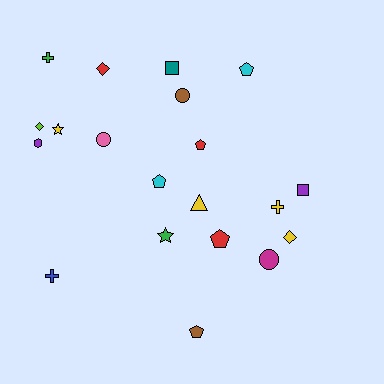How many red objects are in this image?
There are 3 red objects.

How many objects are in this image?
There are 20 objects.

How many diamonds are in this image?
There are 3 diamonds.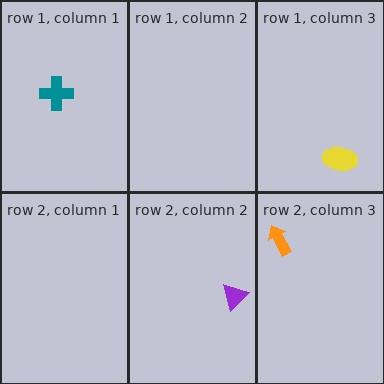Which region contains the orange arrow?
The row 2, column 3 region.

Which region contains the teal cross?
The row 1, column 1 region.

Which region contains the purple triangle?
The row 2, column 2 region.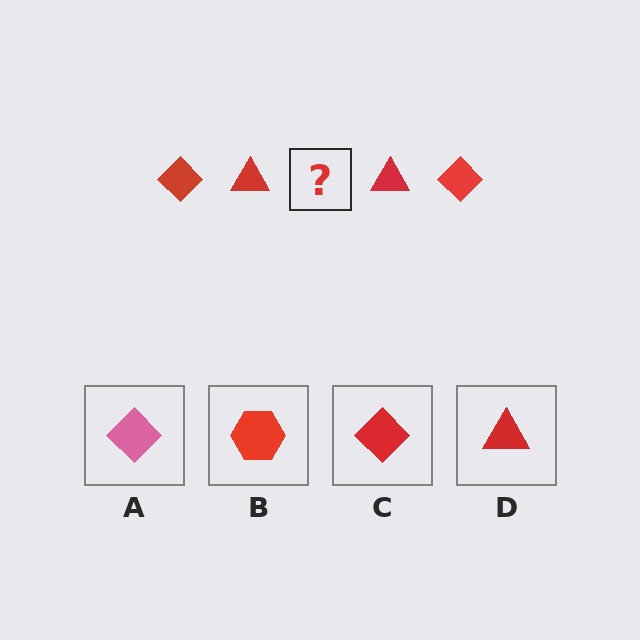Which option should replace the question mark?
Option C.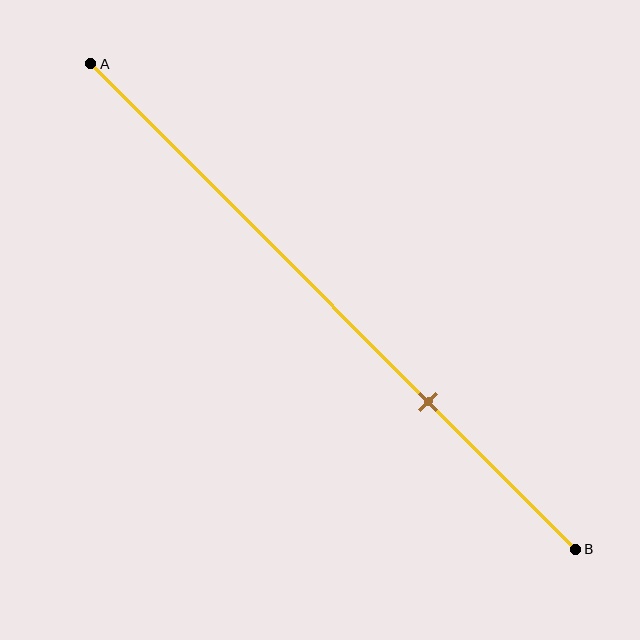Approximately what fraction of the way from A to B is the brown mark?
The brown mark is approximately 70% of the way from A to B.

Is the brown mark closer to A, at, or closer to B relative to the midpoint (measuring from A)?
The brown mark is closer to point B than the midpoint of segment AB.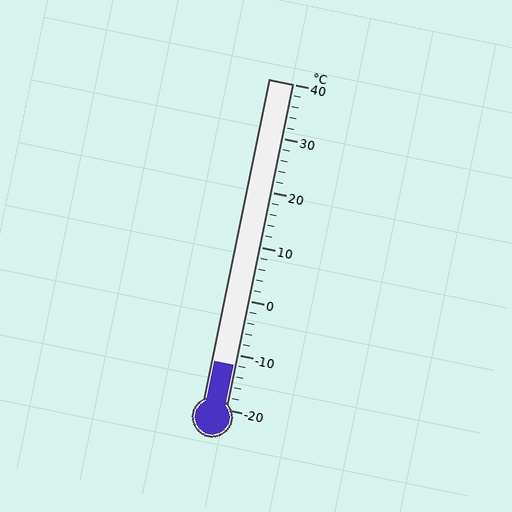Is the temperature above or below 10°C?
The temperature is below 10°C.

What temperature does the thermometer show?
The thermometer shows approximately -12°C.